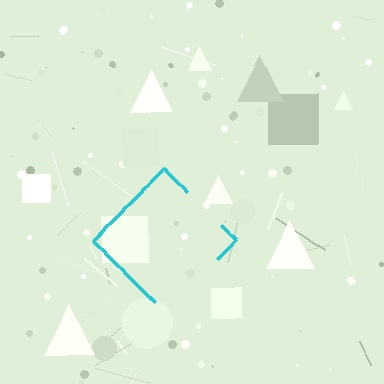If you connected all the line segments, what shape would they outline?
They would outline a diamond.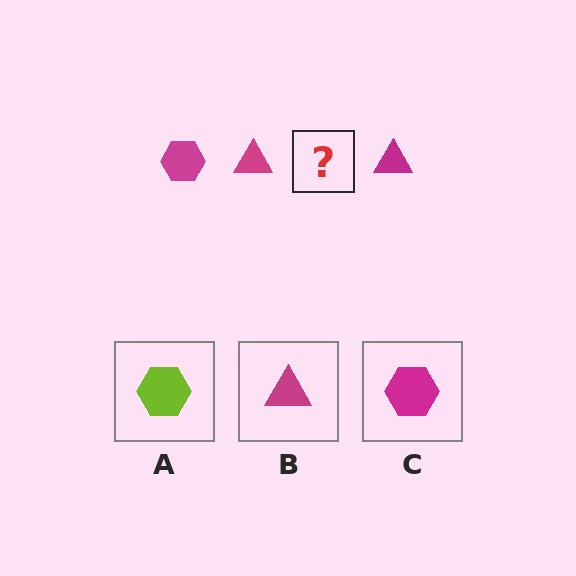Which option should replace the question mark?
Option C.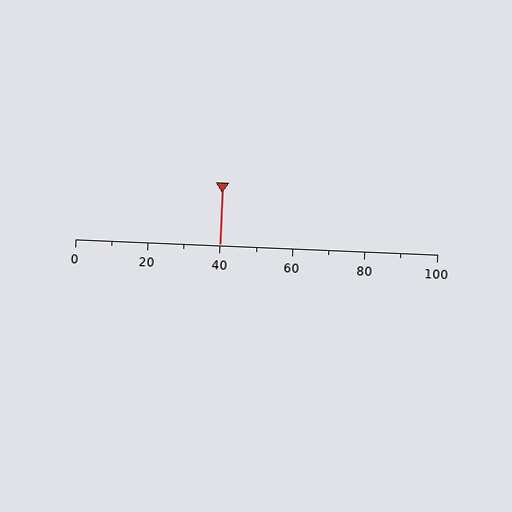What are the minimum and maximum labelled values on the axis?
The axis runs from 0 to 100.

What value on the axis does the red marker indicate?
The marker indicates approximately 40.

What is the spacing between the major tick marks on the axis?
The major ticks are spaced 20 apart.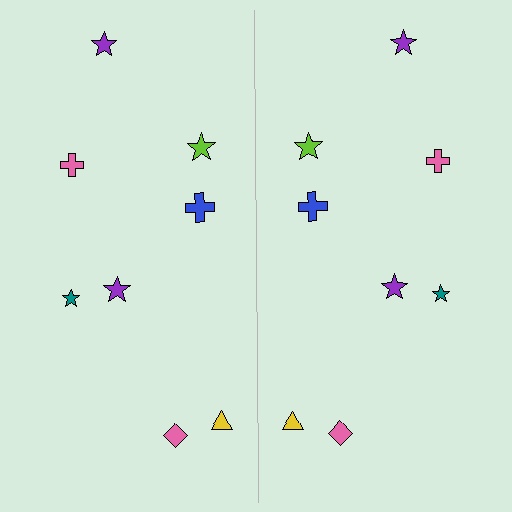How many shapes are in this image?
There are 16 shapes in this image.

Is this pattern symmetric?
Yes, this pattern has bilateral (reflection) symmetry.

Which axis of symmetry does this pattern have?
The pattern has a vertical axis of symmetry running through the center of the image.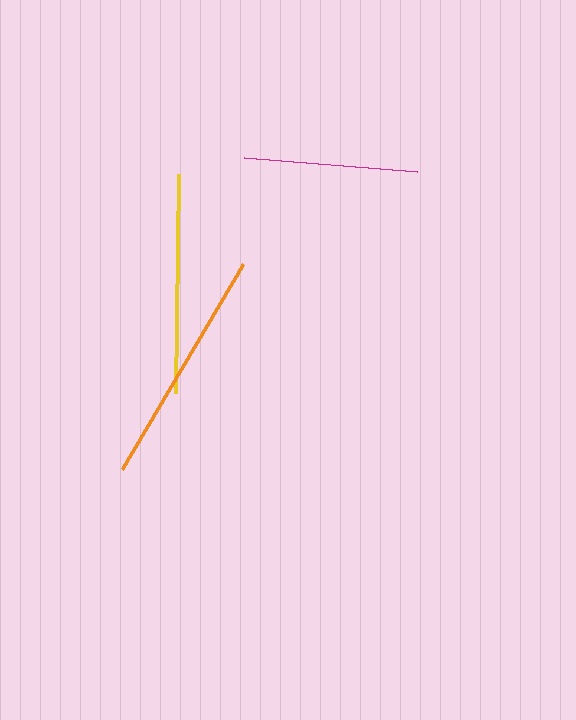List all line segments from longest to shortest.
From longest to shortest: orange, yellow, magenta.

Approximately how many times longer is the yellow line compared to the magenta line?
The yellow line is approximately 1.3 times the length of the magenta line.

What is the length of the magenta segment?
The magenta segment is approximately 173 pixels long.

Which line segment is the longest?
The orange line is the longest at approximately 239 pixels.